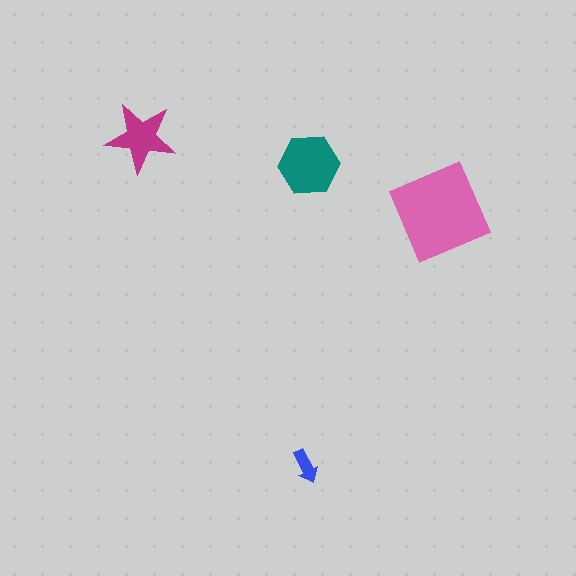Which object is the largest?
The pink diamond.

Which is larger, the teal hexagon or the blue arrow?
The teal hexagon.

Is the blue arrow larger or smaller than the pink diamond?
Smaller.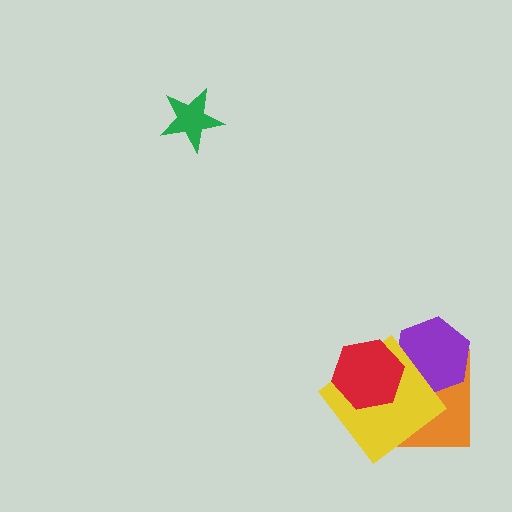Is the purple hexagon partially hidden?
Yes, it is partially covered by another shape.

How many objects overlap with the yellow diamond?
3 objects overlap with the yellow diamond.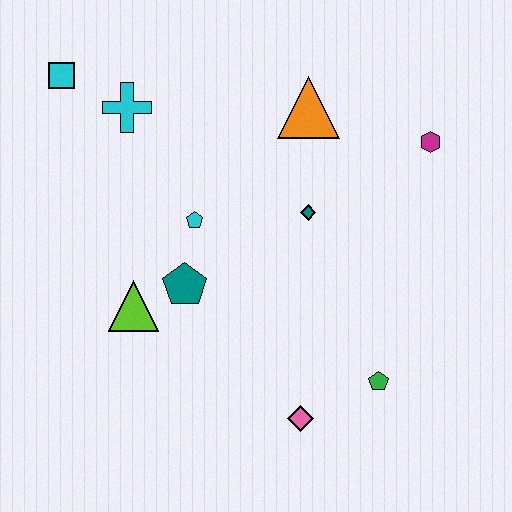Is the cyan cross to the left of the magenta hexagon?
Yes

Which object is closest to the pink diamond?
The green pentagon is closest to the pink diamond.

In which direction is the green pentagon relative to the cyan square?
The green pentagon is to the right of the cyan square.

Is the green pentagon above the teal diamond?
No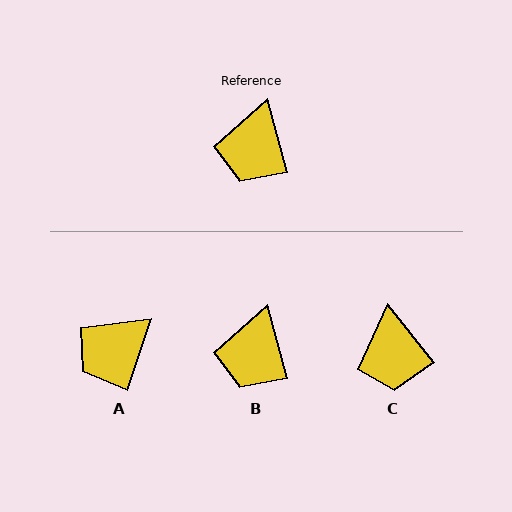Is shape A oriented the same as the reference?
No, it is off by about 34 degrees.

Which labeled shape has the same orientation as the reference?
B.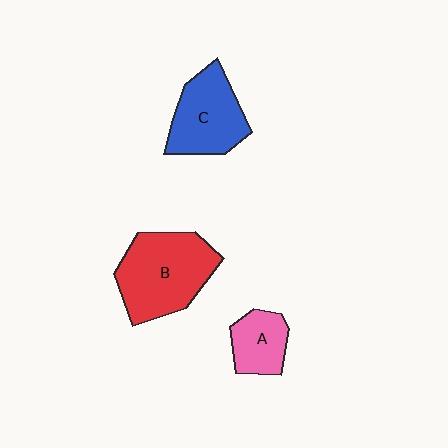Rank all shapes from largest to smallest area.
From largest to smallest: B (red), C (blue), A (pink).